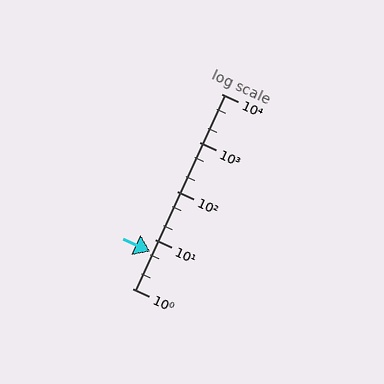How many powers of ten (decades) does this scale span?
The scale spans 4 decades, from 1 to 10000.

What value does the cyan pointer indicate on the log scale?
The pointer indicates approximately 5.8.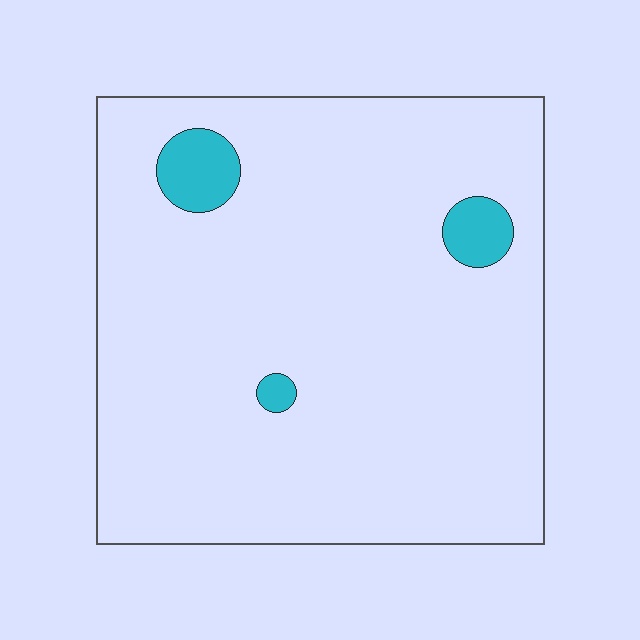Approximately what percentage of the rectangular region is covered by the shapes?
Approximately 5%.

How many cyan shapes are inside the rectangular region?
3.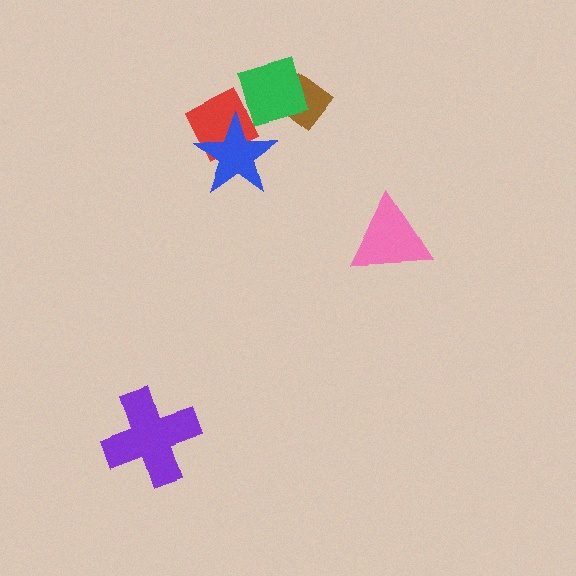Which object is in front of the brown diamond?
The green diamond is in front of the brown diamond.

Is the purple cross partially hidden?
No, no other shape covers it.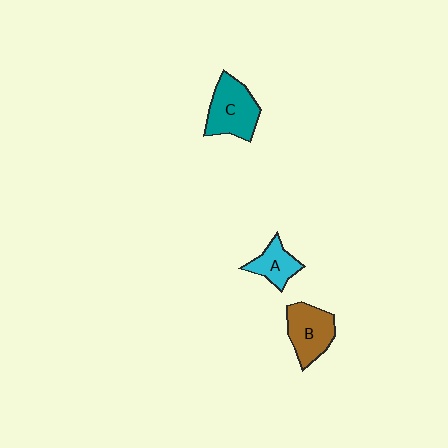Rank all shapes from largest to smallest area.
From largest to smallest: C (teal), B (brown), A (cyan).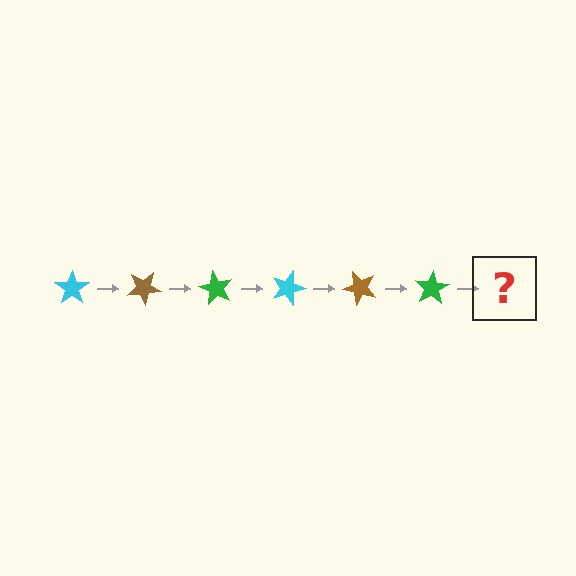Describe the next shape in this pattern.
It should be a cyan star, rotated 180 degrees from the start.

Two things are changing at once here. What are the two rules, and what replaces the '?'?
The two rules are that it rotates 30 degrees each step and the color cycles through cyan, brown, and green. The '?' should be a cyan star, rotated 180 degrees from the start.